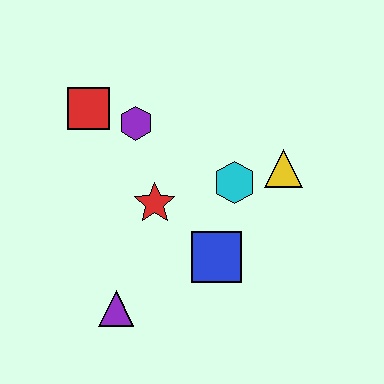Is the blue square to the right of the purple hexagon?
Yes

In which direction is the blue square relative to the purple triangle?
The blue square is to the right of the purple triangle.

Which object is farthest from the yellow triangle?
The purple triangle is farthest from the yellow triangle.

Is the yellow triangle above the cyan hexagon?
Yes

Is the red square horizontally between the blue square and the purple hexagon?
No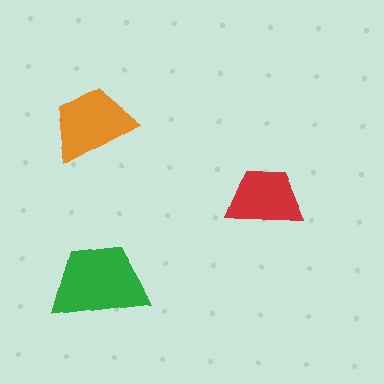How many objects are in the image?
There are 3 objects in the image.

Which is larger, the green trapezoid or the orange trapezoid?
The green one.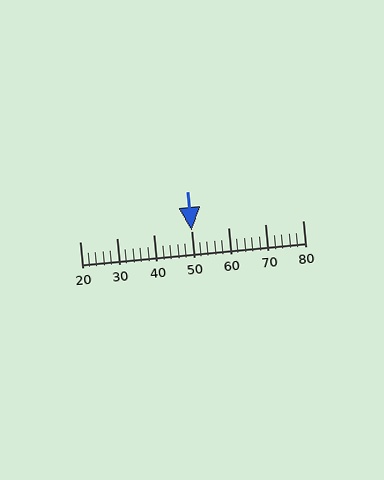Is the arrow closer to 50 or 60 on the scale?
The arrow is closer to 50.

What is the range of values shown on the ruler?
The ruler shows values from 20 to 80.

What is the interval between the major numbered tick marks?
The major tick marks are spaced 10 units apart.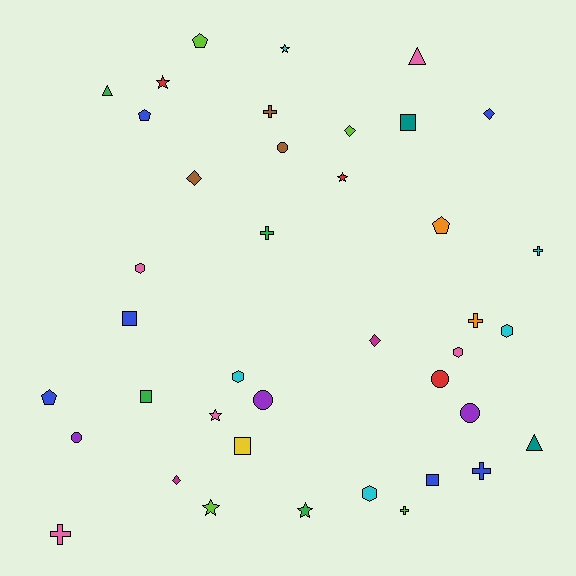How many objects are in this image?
There are 40 objects.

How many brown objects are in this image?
There are 3 brown objects.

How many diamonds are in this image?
There are 5 diamonds.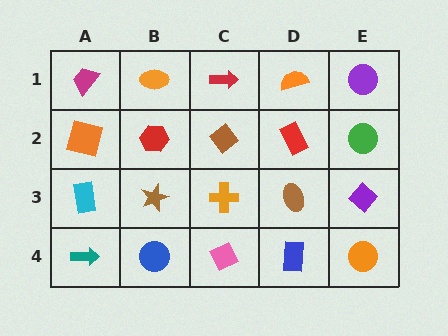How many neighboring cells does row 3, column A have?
3.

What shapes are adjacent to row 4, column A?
A cyan rectangle (row 3, column A), a blue circle (row 4, column B).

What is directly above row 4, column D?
A brown ellipse.